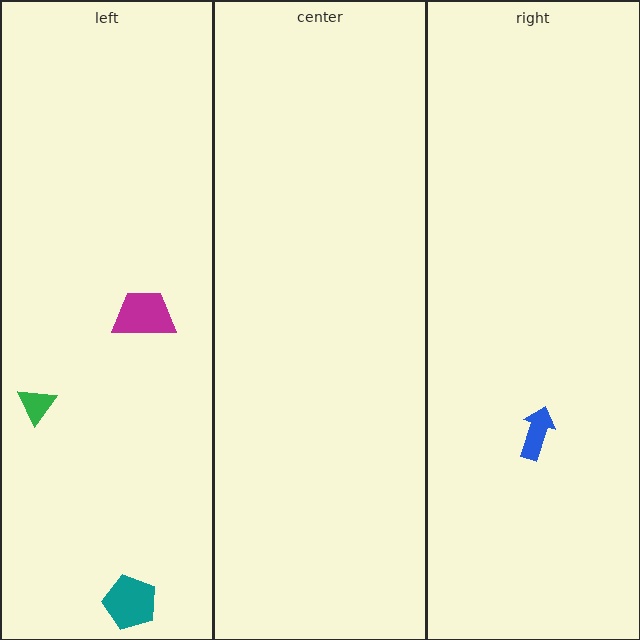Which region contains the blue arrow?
The right region.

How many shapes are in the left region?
3.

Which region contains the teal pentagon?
The left region.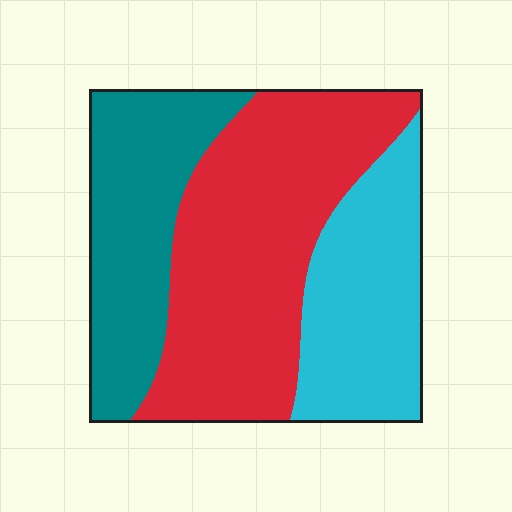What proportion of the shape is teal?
Teal takes up about one quarter (1/4) of the shape.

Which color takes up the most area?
Red, at roughly 45%.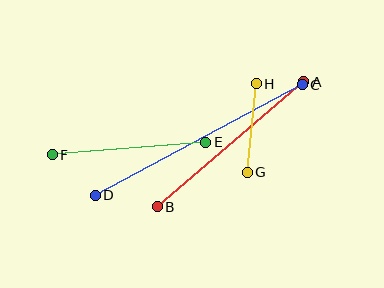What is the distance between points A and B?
The distance is approximately 193 pixels.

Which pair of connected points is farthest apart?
Points C and D are farthest apart.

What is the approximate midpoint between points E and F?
The midpoint is at approximately (129, 148) pixels.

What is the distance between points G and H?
The distance is approximately 89 pixels.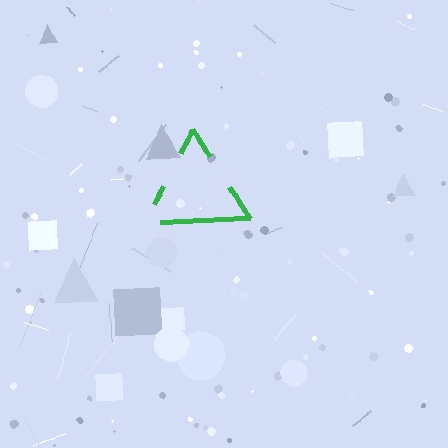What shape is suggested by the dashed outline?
The dashed outline suggests a triangle.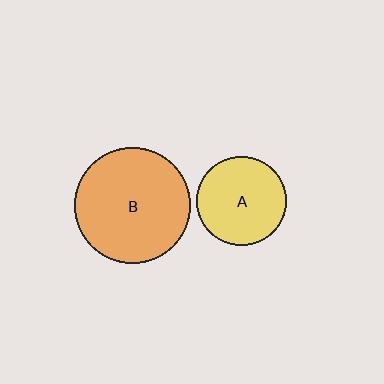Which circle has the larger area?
Circle B (orange).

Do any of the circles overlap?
No, none of the circles overlap.